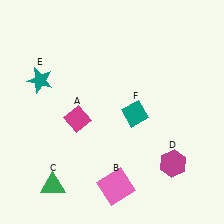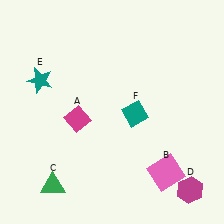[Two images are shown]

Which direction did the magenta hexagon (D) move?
The magenta hexagon (D) moved down.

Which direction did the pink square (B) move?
The pink square (B) moved right.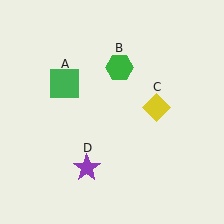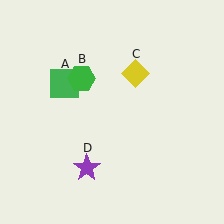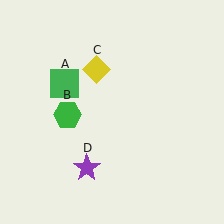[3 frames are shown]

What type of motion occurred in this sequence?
The green hexagon (object B), yellow diamond (object C) rotated counterclockwise around the center of the scene.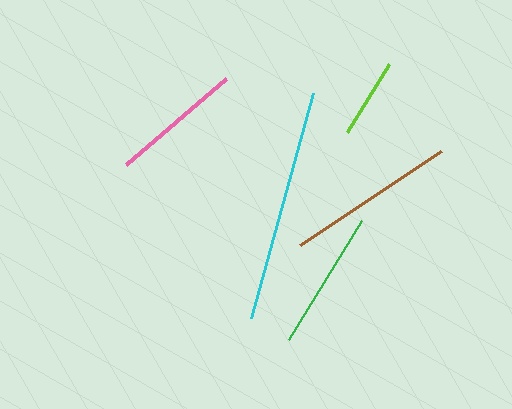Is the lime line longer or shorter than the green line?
The green line is longer than the lime line.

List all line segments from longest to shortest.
From longest to shortest: cyan, brown, green, pink, lime.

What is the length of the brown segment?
The brown segment is approximately 170 pixels long.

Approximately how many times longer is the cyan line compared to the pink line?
The cyan line is approximately 1.8 times the length of the pink line.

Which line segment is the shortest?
The lime line is the shortest at approximately 80 pixels.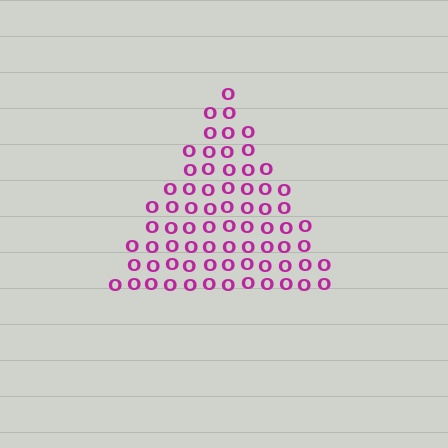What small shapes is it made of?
It is made of small letter O's.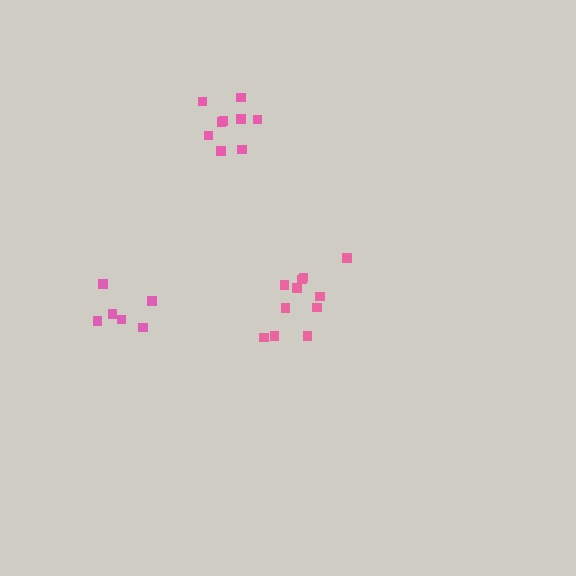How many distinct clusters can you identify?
There are 3 distinct clusters.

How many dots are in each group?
Group 1: 6 dots, Group 2: 11 dots, Group 3: 9 dots (26 total).